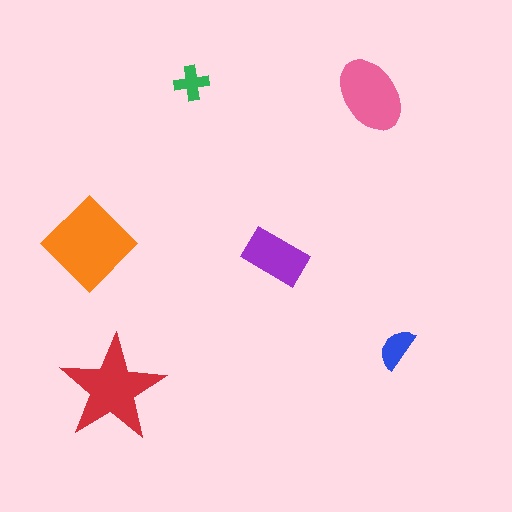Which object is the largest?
The orange diamond.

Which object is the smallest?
The green cross.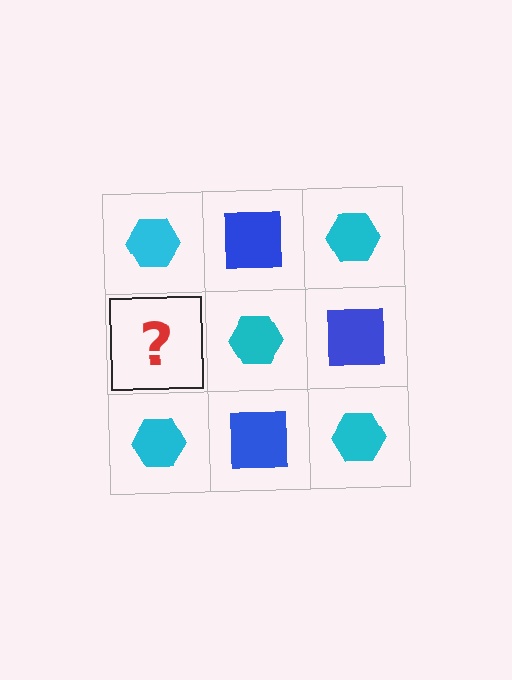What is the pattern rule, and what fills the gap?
The rule is that it alternates cyan hexagon and blue square in a checkerboard pattern. The gap should be filled with a blue square.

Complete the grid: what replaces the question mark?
The question mark should be replaced with a blue square.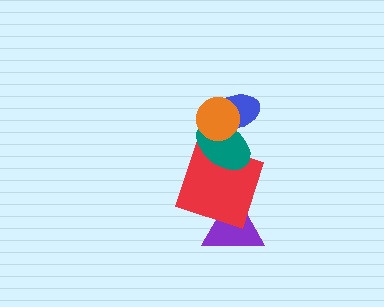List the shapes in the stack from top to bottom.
From top to bottom: the orange circle, the blue ellipse, the teal ellipse, the red square, the purple triangle.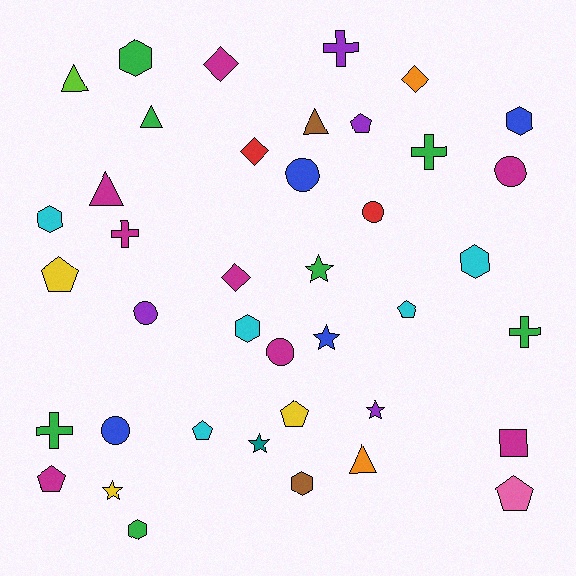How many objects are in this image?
There are 40 objects.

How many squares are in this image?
There is 1 square.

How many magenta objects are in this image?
There are 8 magenta objects.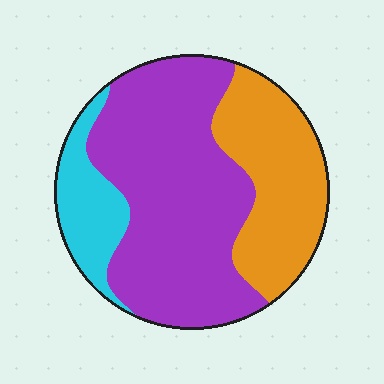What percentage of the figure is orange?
Orange takes up between a quarter and a half of the figure.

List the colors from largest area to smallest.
From largest to smallest: purple, orange, cyan.